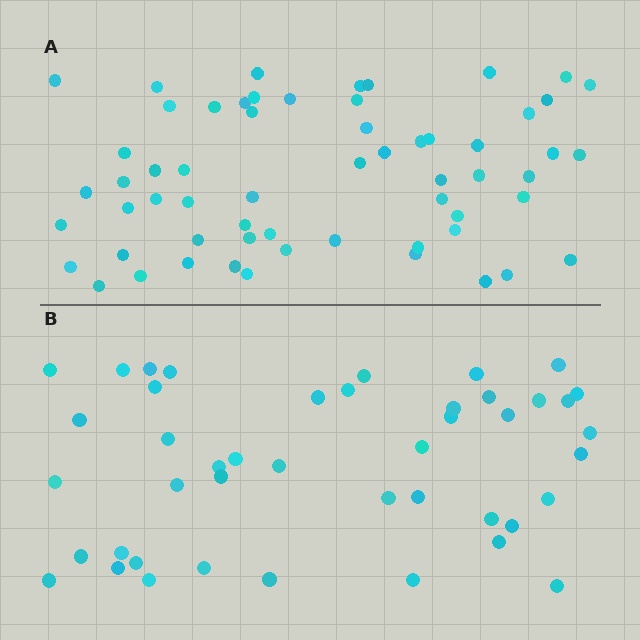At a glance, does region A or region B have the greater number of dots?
Region A (the top region) has more dots.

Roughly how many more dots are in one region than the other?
Region A has approximately 15 more dots than region B.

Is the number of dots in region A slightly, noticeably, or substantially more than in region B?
Region A has noticeably more, but not dramatically so. The ratio is roughly 1.4 to 1.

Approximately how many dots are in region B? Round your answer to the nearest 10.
About 40 dots. (The exact count is 44, which rounds to 40.)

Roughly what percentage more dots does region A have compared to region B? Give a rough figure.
About 35% more.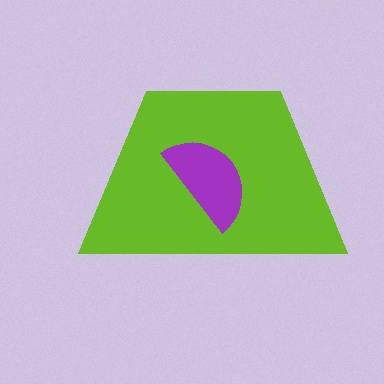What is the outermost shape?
The lime trapezoid.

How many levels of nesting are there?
2.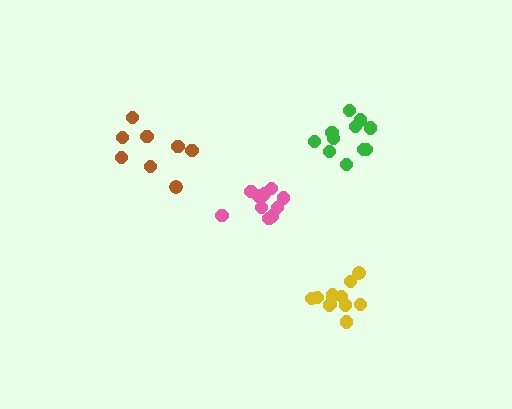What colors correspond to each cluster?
The clusters are colored: pink, brown, green, yellow.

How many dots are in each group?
Group 1: 11 dots, Group 2: 8 dots, Group 3: 11 dots, Group 4: 12 dots (42 total).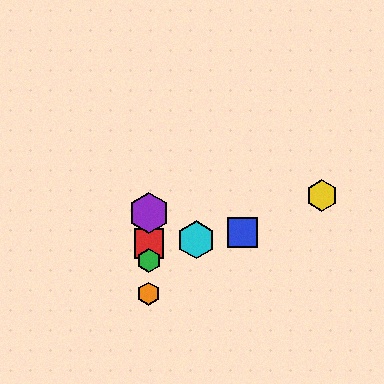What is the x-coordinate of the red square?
The red square is at x≈149.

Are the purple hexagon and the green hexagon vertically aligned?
Yes, both are at x≈149.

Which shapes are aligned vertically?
The red square, the green hexagon, the purple hexagon, the orange hexagon are aligned vertically.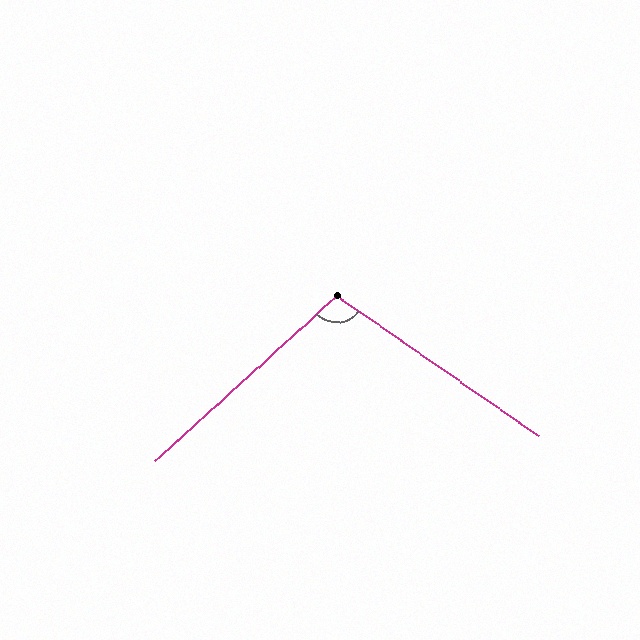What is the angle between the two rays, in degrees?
Approximately 103 degrees.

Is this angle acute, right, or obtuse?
It is obtuse.